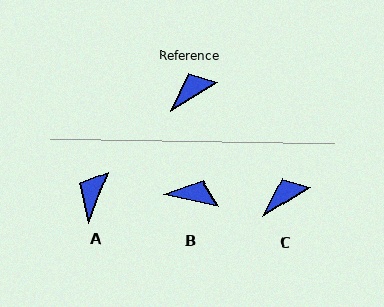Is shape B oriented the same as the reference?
No, it is off by about 44 degrees.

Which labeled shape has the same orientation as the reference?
C.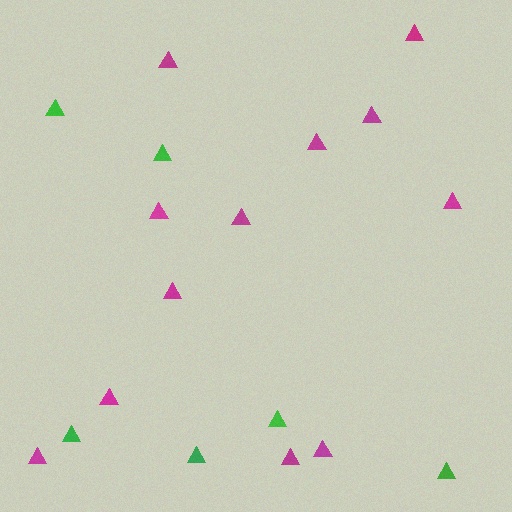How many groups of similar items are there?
There are 2 groups: one group of magenta triangles (12) and one group of green triangles (6).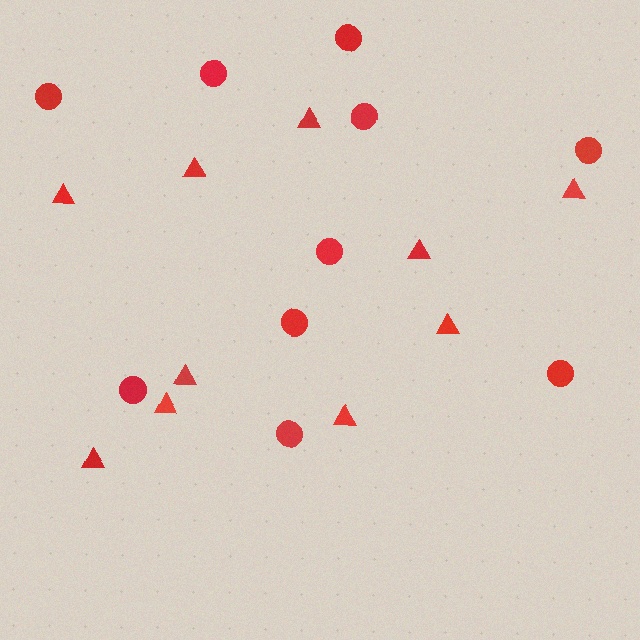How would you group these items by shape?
There are 2 groups: one group of circles (10) and one group of triangles (10).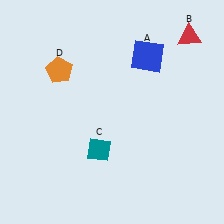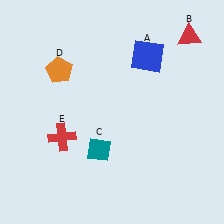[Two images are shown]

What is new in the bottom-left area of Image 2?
A red cross (E) was added in the bottom-left area of Image 2.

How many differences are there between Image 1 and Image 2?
There is 1 difference between the two images.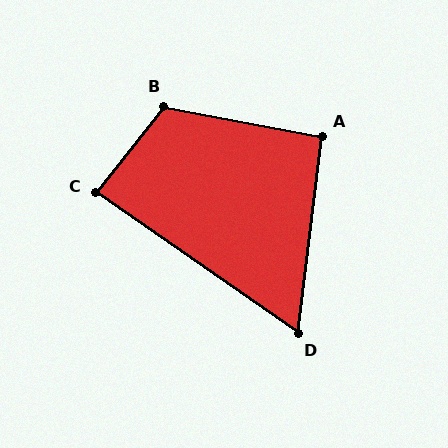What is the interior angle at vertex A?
Approximately 93 degrees (approximately right).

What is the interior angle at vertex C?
Approximately 87 degrees (approximately right).